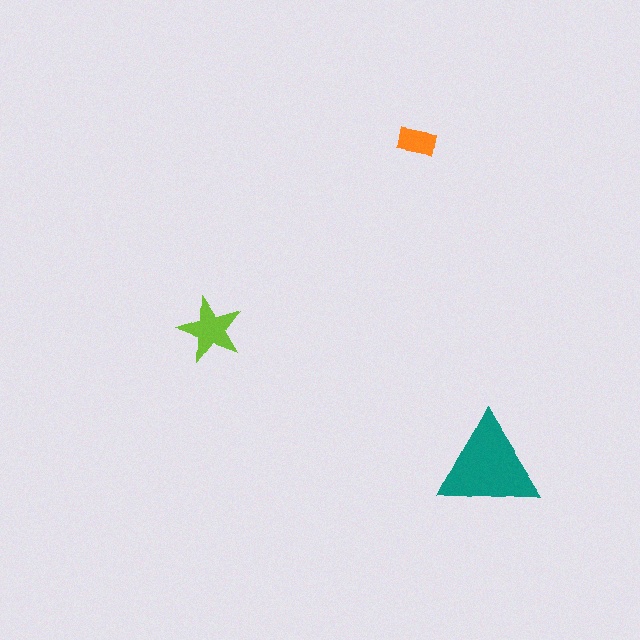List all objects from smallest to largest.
The orange rectangle, the lime star, the teal triangle.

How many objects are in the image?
There are 3 objects in the image.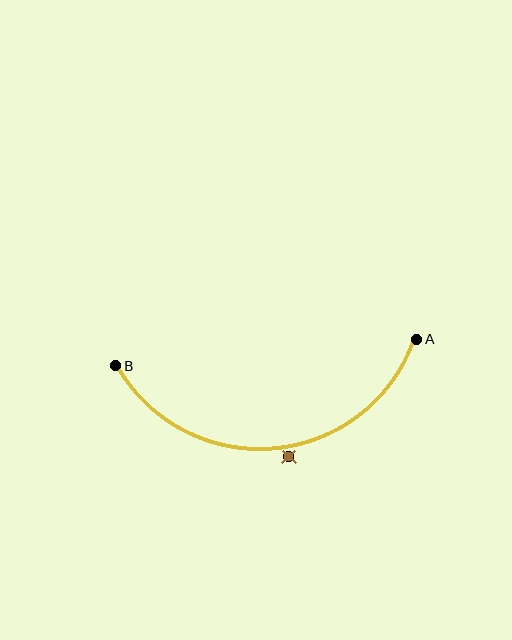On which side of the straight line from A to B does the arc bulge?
The arc bulges below the straight line connecting A and B.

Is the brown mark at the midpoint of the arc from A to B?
No — the brown mark does not lie on the arc at all. It sits slightly outside the curve.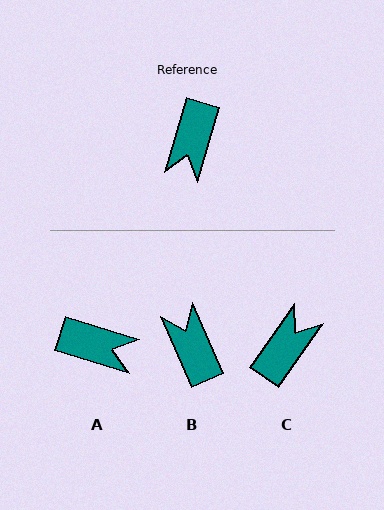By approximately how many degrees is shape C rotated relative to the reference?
Approximately 162 degrees counter-clockwise.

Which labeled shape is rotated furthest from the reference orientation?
C, about 162 degrees away.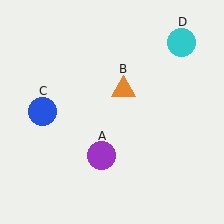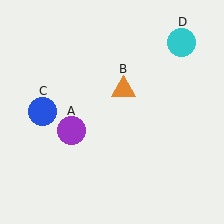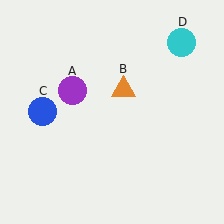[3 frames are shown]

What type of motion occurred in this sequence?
The purple circle (object A) rotated clockwise around the center of the scene.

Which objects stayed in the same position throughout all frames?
Orange triangle (object B) and blue circle (object C) and cyan circle (object D) remained stationary.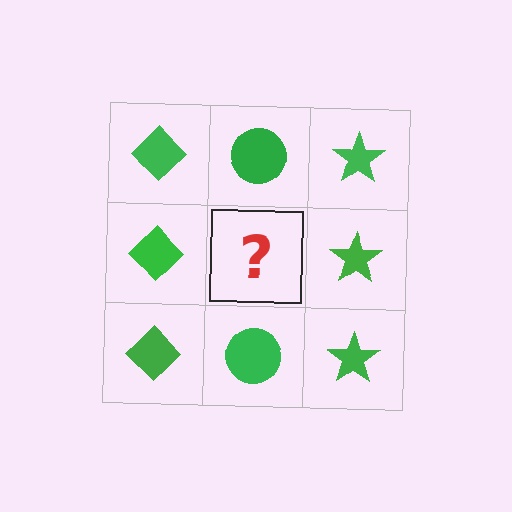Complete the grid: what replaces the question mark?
The question mark should be replaced with a green circle.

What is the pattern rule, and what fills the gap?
The rule is that each column has a consistent shape. The gap should be filled with a green circle.